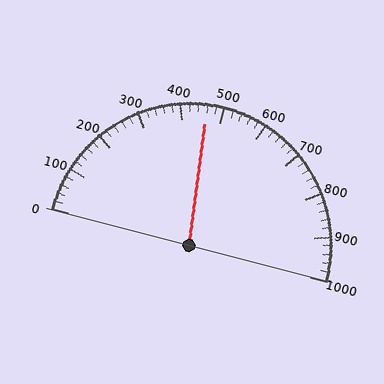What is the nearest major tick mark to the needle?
The nearest major tick mark is 500.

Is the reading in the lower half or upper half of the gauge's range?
The reading is in the lower half of the range (0 to 1000).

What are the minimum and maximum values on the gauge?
The gauge ranges from 0 to 1000.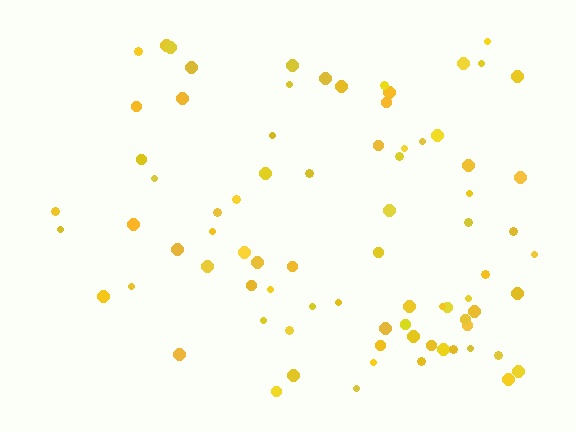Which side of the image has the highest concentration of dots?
The right.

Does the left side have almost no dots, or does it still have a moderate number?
Still a moderate number, just noticeably fewer than the right.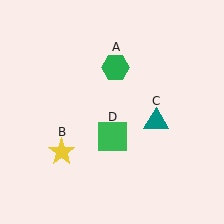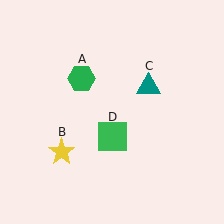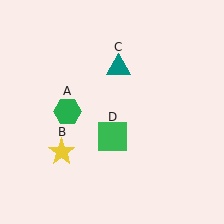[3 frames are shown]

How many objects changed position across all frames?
2 objects changed position: green hexagon (object A), teal triangle (object C).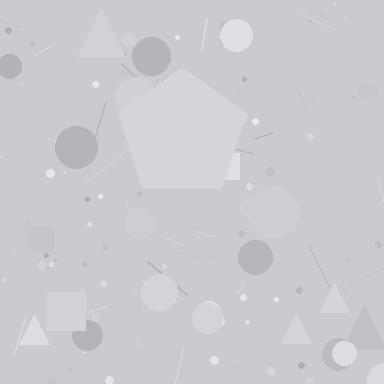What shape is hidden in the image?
A pentagon is hidden in the image.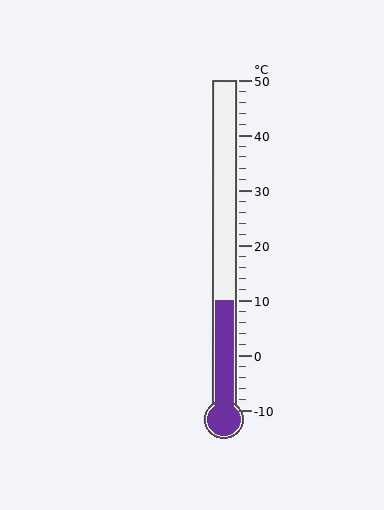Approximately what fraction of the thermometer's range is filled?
The thermometer is filled to approximately 35% of its range.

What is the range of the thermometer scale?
The thermometer scale ranges from -10°C to 50°C.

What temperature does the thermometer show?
The thermometer shows approximately 10°C.